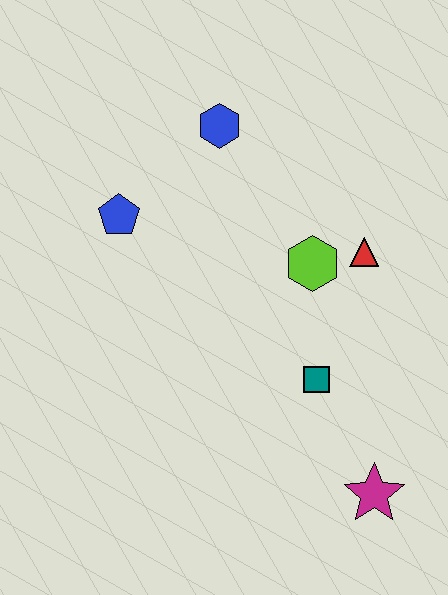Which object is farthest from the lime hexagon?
The magenta star is farthest from the lime hexagon.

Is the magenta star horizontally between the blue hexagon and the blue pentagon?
No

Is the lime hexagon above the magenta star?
Yes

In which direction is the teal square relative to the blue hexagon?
The teal square is below the blue hexagon.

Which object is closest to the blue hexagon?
The blue pentagon is closest to the blue hexagon.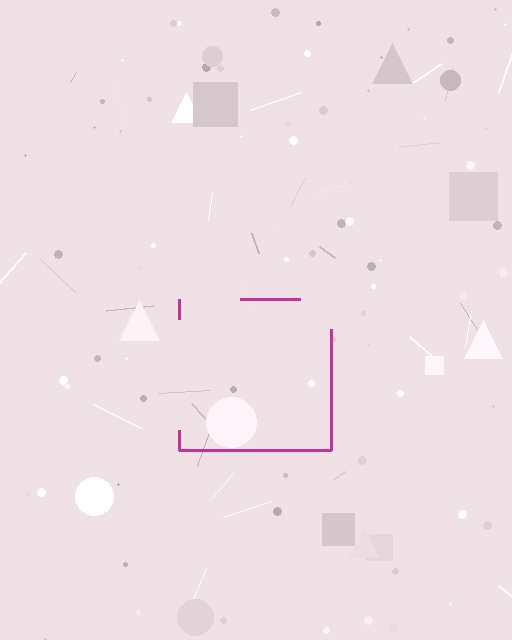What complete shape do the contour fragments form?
The contour fragments form a square.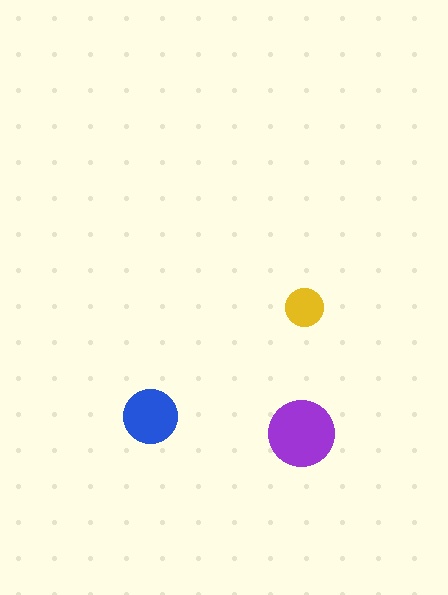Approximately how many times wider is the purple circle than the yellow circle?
About 2 times wider.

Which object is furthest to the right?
The yellow circle is rightmost.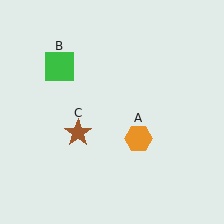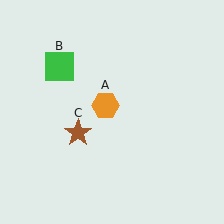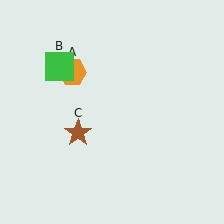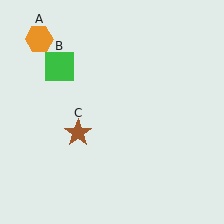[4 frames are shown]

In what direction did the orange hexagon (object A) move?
The orange hexagon (object A) moved up and to the left.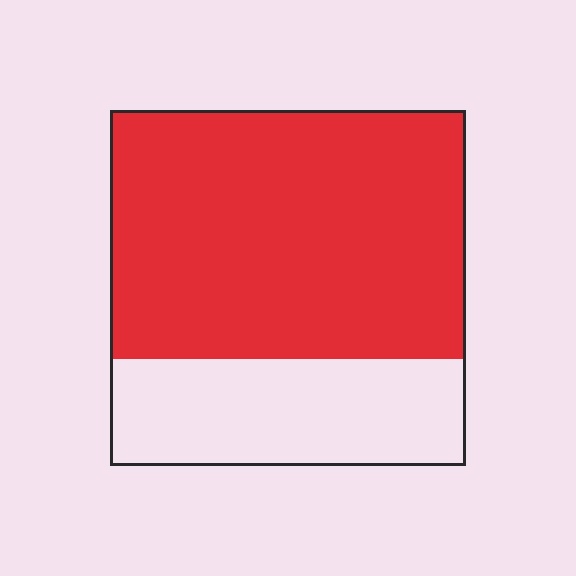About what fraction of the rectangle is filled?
About two thirds (2/3).